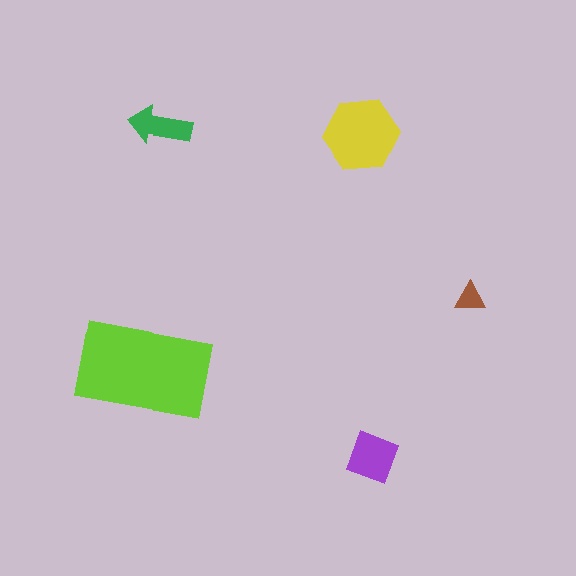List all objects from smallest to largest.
The brown triangle, the green arrow, the purple square, the yellow hexagon, the lime rectangle.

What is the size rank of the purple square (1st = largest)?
3rd.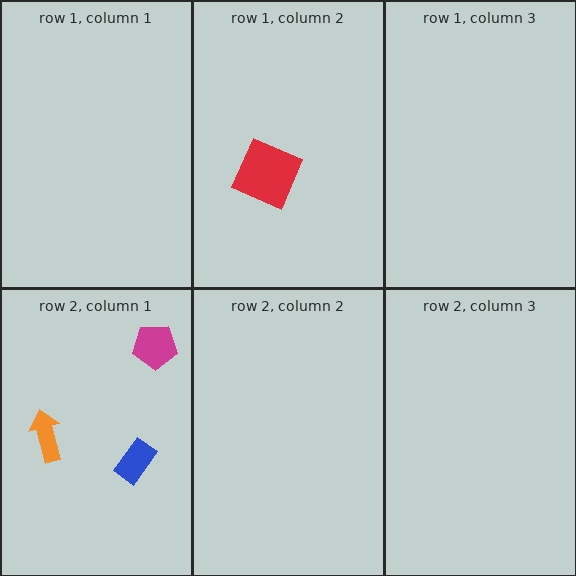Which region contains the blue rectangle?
The row 2, column 1 region.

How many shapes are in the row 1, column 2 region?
1.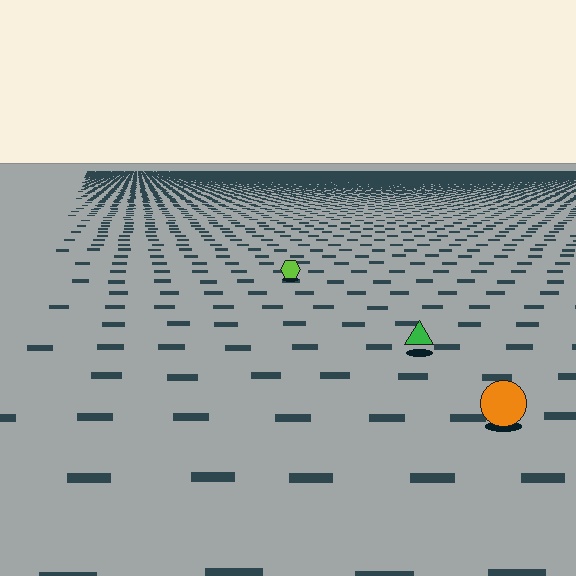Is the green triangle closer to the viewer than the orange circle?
No. The orange circle is closer — you can tell from the texture gradient: the ground texture is coarser near it.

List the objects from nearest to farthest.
From nearest to farthest: the orange circle, the green triangle, the lime hexagon.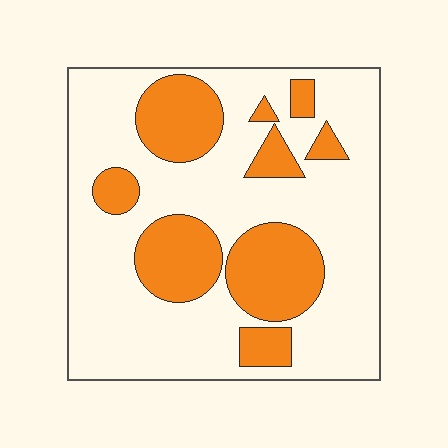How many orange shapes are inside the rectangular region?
9.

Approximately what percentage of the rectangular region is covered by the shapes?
Approximately 30%.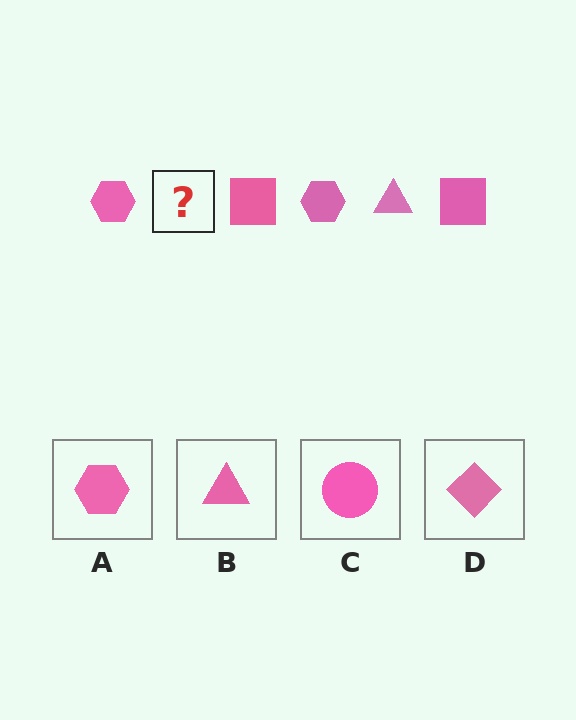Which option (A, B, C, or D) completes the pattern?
B.